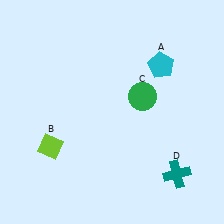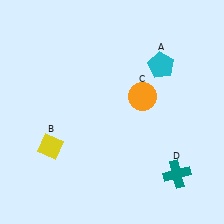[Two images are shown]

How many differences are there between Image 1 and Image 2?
There are 2 differences between the two images.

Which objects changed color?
B changed from lime to yellow. C changed from green to orange.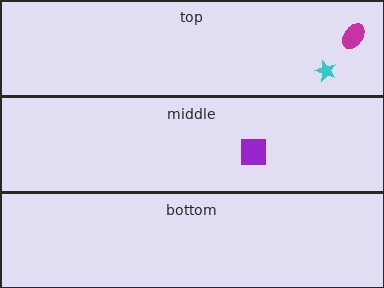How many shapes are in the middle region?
1.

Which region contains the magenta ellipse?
The top region.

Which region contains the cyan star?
The top region.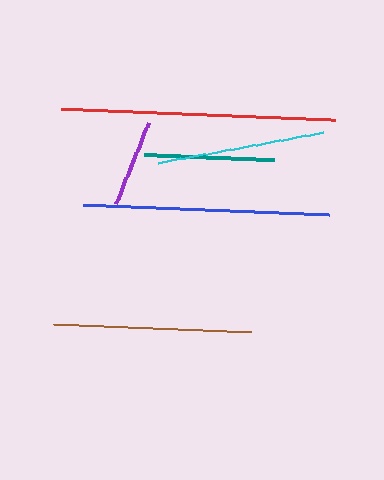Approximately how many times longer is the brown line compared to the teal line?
The brown line is approximately 1.5 times the length of the teal line.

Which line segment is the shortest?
The purple line is the shortest at approximately 86 pixels.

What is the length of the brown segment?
The brown segment is approximately 198 pixels long.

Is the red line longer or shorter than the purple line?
The red line is longer than the purple line.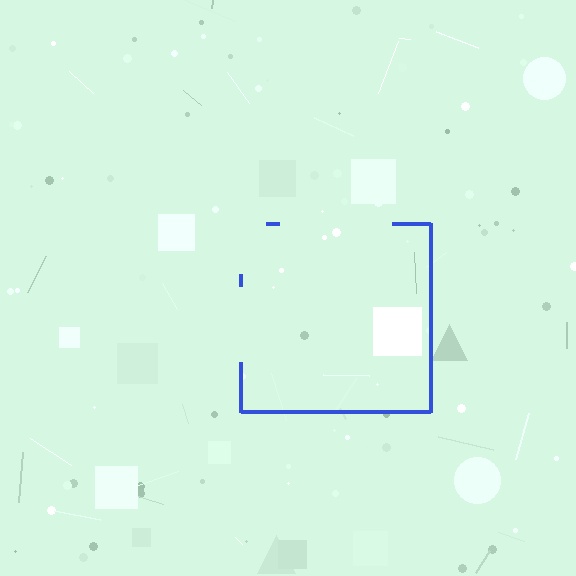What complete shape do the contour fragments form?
The contour fragments form a square.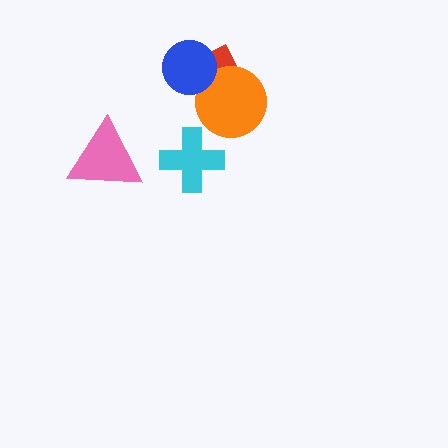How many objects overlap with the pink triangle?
0 objects overlap with the pink triangle.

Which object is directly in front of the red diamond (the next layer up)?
The orange circle is directly in front of the red diamond.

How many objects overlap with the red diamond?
2 objects overlap with the red diamond.